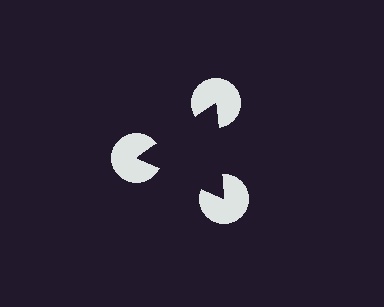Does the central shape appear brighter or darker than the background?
It typically appears slightly darker than the background, even though no actual brightness change is drawn.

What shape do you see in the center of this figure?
An illusory triangle — its edges are inferred from the aligned wedge cuts in the pac-man discs, not physically drawn.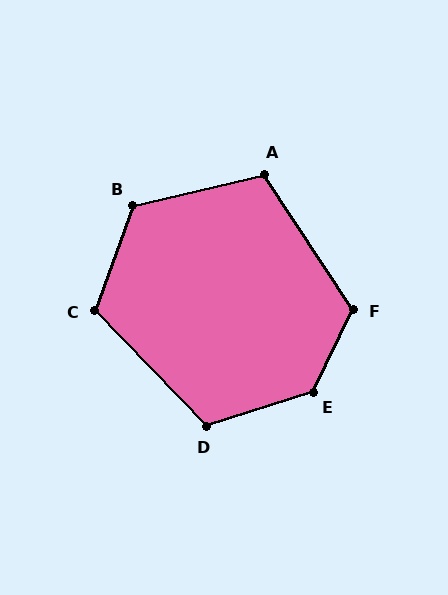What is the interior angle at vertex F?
Approximately 121 degrees (obtuse).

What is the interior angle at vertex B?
Approximately 123 degrees (obtuse).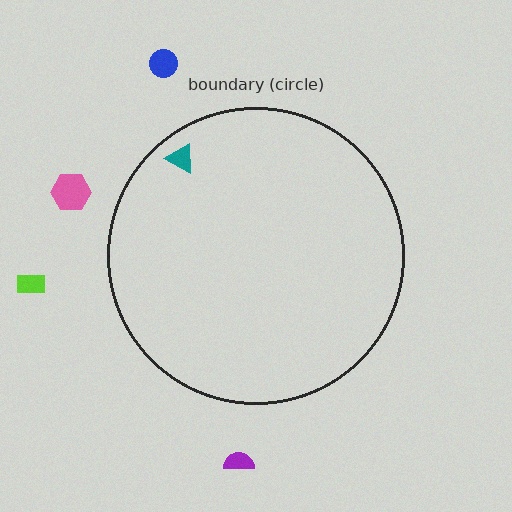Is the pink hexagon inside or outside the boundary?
Outside.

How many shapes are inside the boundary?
1 inside, 4 outside.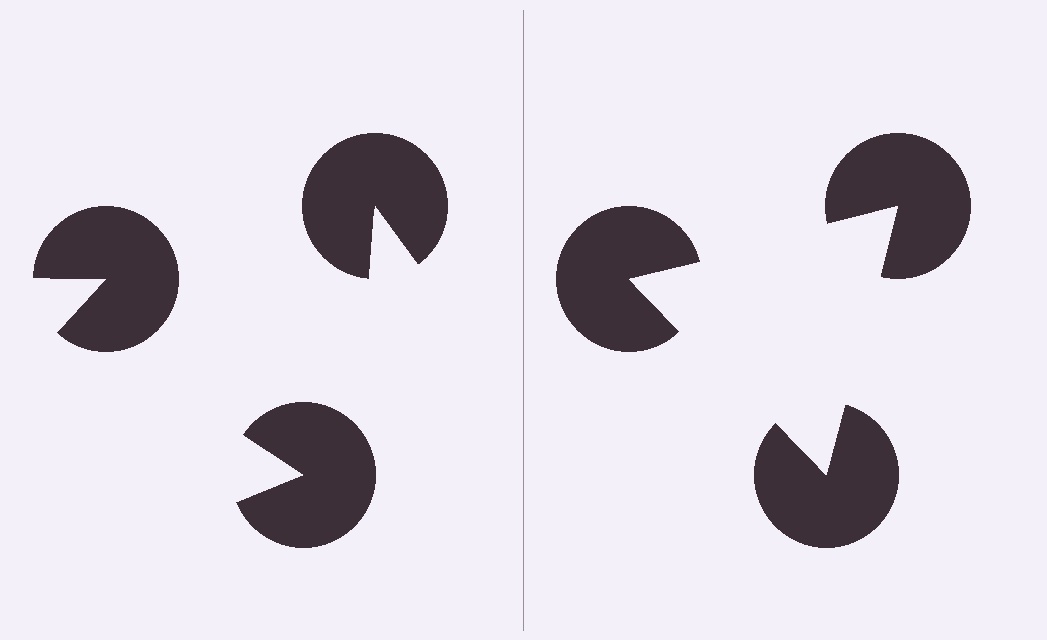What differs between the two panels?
The pac-man discs are positioned identically on both sides; only the wedge orientations differ. On the right they align to a triangle; on the left they are misaligned.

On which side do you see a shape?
An illusory triangle appears on the right side. On the left side the wedge cuts are rotated, so no coherent shape forms.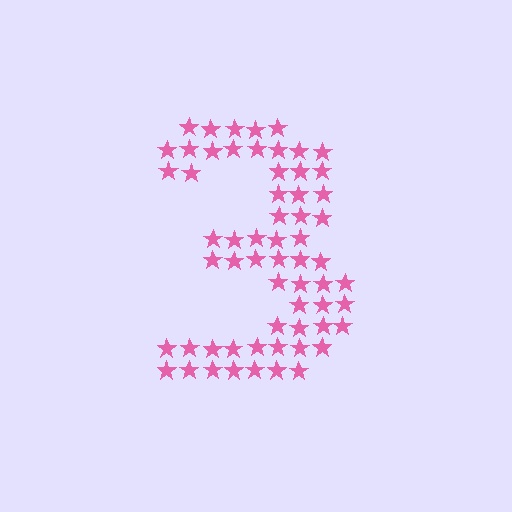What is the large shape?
The large shape is the digit 3.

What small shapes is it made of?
It is made of small stars.